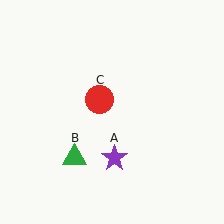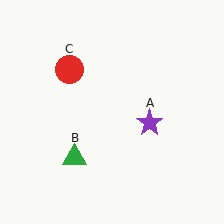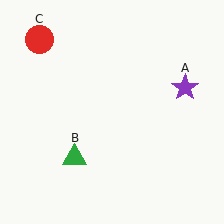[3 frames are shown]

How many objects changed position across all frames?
2 objects changed position: purple star (object A), red circle (object C).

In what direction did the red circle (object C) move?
The red circle (object C) moved up and to the left.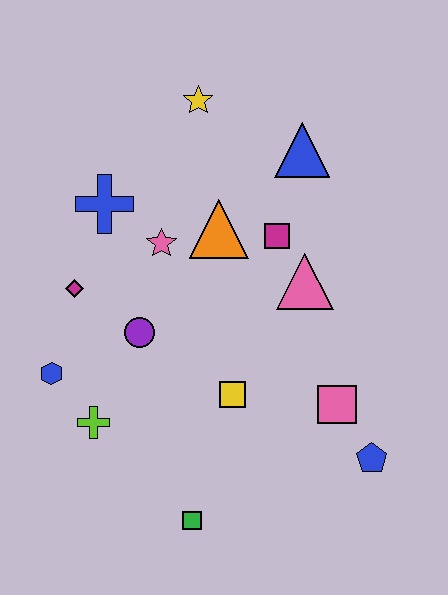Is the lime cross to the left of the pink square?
Yes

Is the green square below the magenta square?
Yes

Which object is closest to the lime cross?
The blue hexagon is closest to the lime cross.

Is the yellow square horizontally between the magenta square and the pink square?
No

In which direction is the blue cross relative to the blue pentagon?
The blue cross is to the left of the blue pentagon.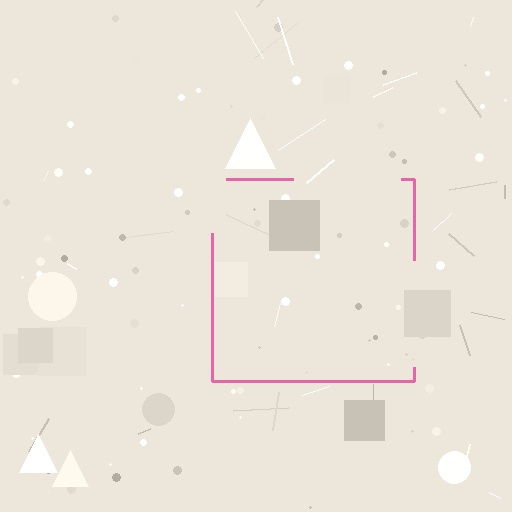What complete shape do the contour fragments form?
The contour fragments form a square.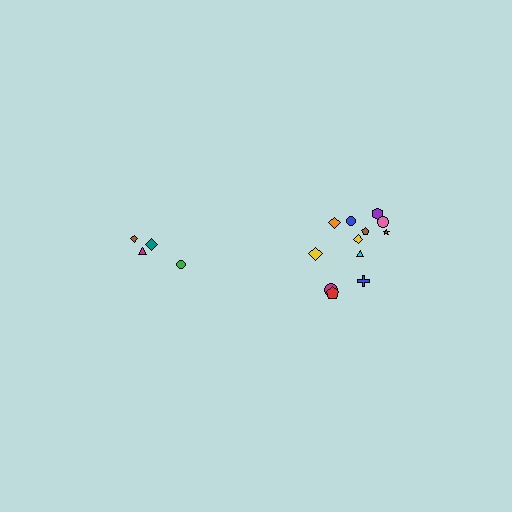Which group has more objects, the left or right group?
The right group.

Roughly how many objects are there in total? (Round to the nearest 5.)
Roughly 15 objects in total.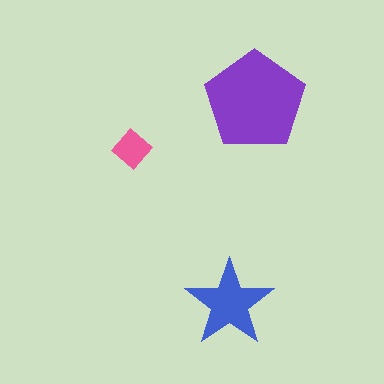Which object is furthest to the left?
The pink diamond is leftmost.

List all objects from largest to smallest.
The purple pentagon, the blue star, the pink diamond.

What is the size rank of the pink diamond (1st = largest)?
3rd.